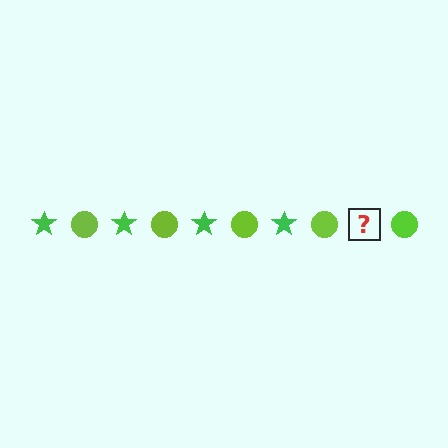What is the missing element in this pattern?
The missing element is a green star.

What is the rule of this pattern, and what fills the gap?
The rule is that the pattern alternates between green star and lime circle. The gap should be filled with a green star.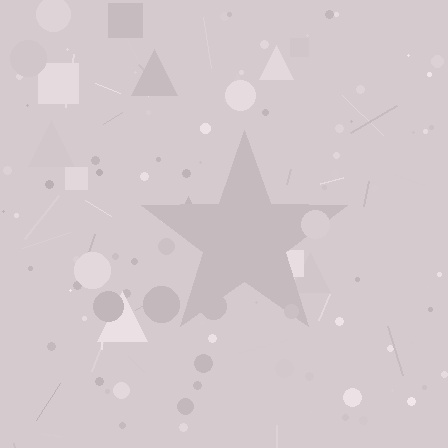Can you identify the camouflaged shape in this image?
The camouflaged shape is a star.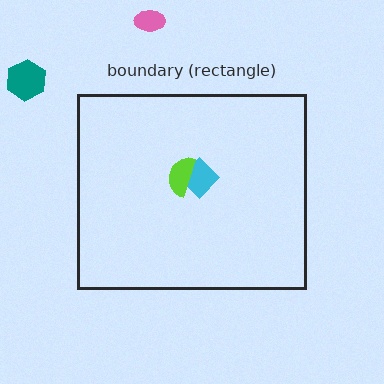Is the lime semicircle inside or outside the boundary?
Inside.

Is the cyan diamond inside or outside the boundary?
Inside.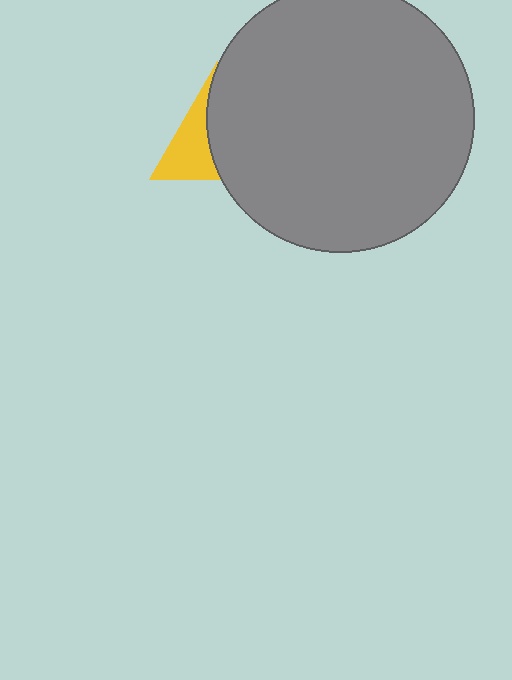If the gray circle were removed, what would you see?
You would see the complete yellow triangle.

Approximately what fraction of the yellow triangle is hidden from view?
Roughly 60% of the yellow triangle is hidden behind the gray circle.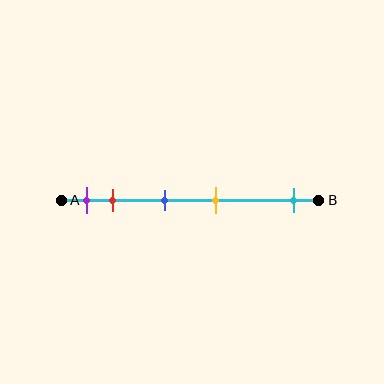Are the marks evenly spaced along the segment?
No, the marks are not evenly spaced.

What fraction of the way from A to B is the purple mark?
The purple mark is approximately 10% (0.1) of the way from A to B.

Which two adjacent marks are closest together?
The purple and red marks are the closest adjacent pair.